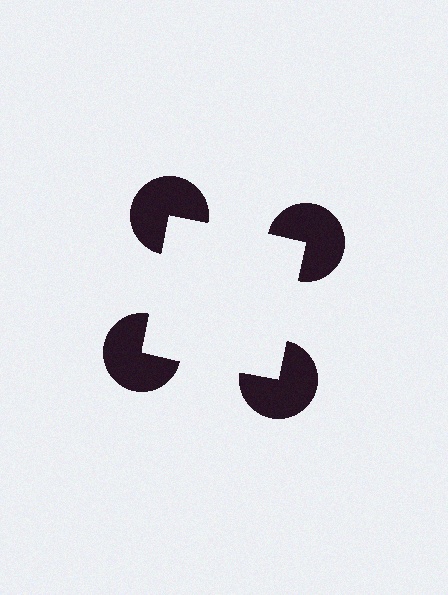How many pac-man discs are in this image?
There are 4 — one at each vertex of the illusory square.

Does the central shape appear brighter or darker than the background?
It typically appears slightly brighter than the background, even though no actual brightness change is drawn.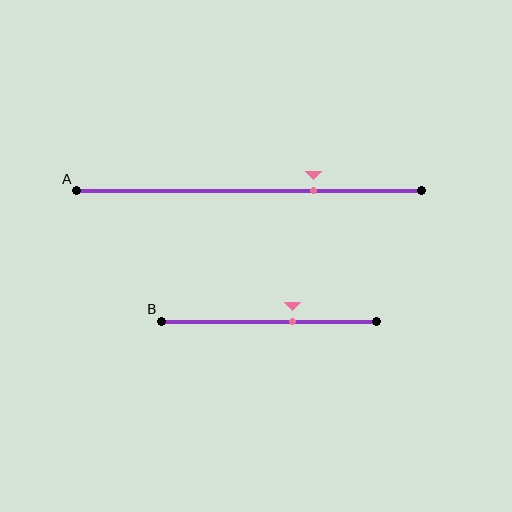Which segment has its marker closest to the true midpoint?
Segment B has its marker closest to the true midpoint.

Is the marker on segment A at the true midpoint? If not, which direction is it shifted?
No, the marker on segment A is shifted to the right by about 19% of the segment length.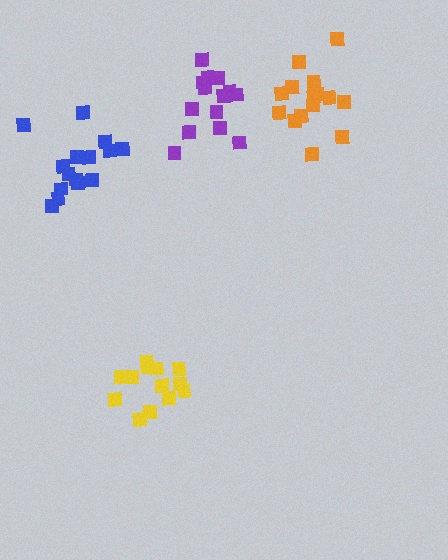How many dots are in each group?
Group 1: 16 dots, Group 2: 14 dots, Group 3: 15 dots, Group 4: 13 dots (58 total).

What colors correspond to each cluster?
The clusters are colored: orange, purple, blue, yellow.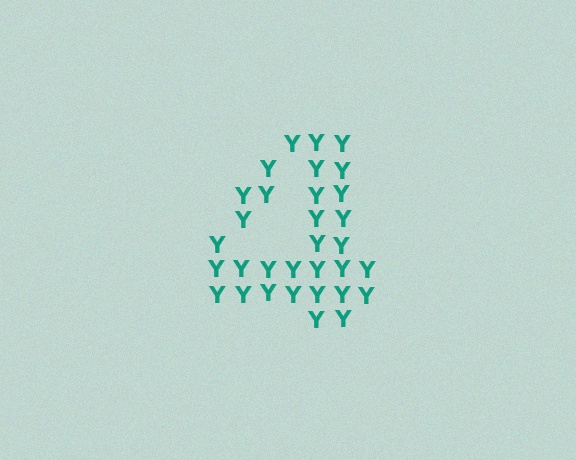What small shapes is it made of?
It is made of small letter Y's.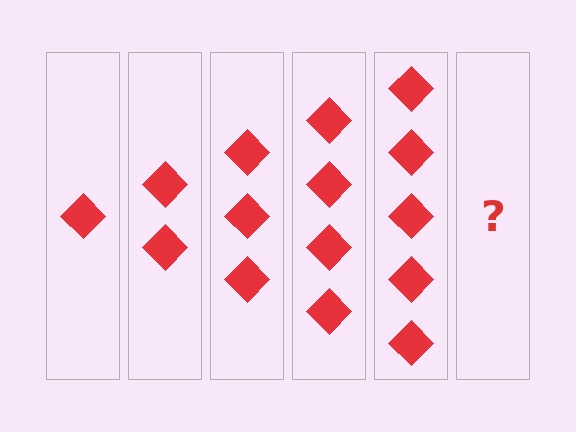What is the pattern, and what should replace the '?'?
The pattern is that each step adds one more diamond. The '?' should be 6 diamonds.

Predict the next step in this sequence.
The next step is 6 diamonds.